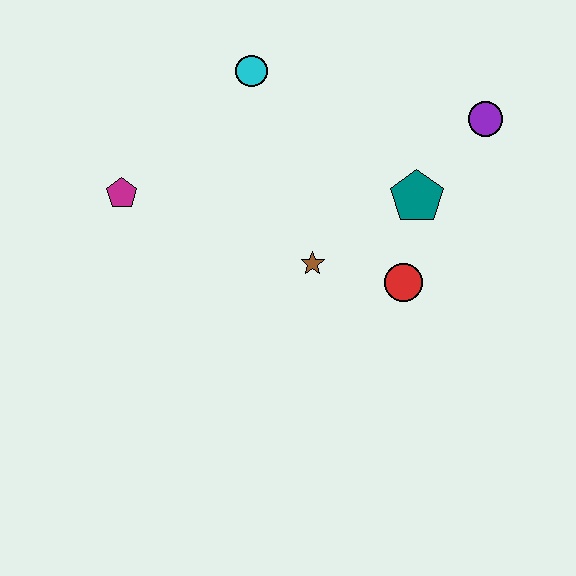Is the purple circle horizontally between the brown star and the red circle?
No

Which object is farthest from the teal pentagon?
The magenta pentagon is farthest from the teal pentagon.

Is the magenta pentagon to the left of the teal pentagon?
Yes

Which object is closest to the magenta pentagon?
The cyan circle is closest to the magenta pentagon.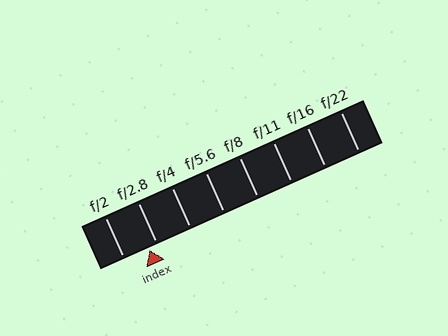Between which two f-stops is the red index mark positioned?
The index mark is between f/2 and f/2.8.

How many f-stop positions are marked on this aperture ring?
There are 8 f-stop positions marked.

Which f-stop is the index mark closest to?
The index mark is closest to f/2.8.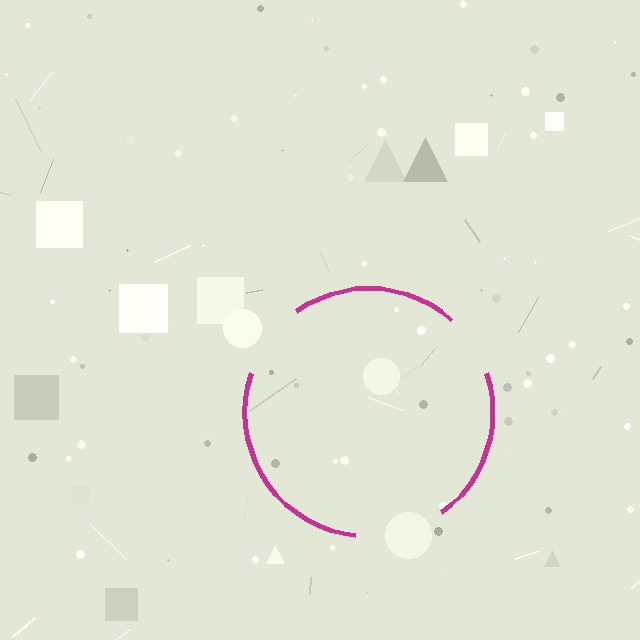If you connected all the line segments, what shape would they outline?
They would outline a circle.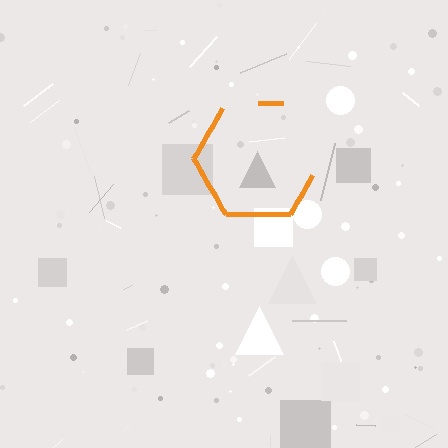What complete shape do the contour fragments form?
The contour fragments form a hexagon.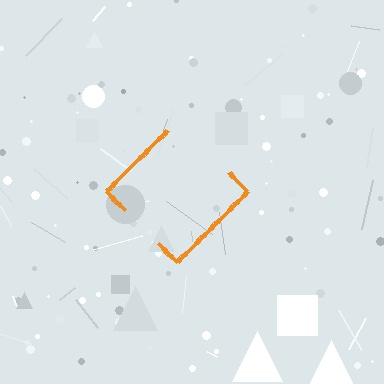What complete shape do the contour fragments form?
The contour fragments form a diamond.